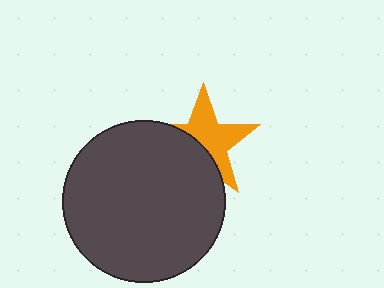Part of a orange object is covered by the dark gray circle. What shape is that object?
It is a star.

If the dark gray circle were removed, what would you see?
You would see the complete orange star.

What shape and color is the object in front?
The object in front is a dark gray circle.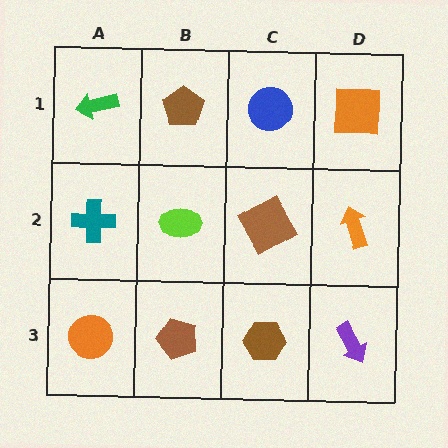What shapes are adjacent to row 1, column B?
A lime ellipse (row 2, column B), a green arrow (row 1, column A), a blue circle (row 1, column C).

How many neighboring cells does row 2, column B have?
4.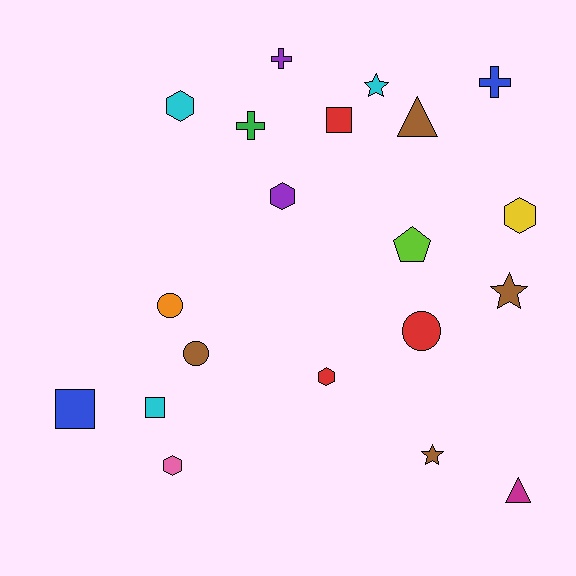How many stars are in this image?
There are 3 stars.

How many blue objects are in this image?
There are 2 blue objects.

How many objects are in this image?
There are 20 objects.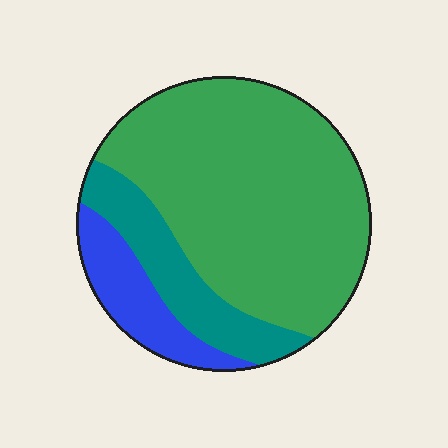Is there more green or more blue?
Green.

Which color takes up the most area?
Green, at roughly 70%.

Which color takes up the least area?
Blue, at roughly 15%.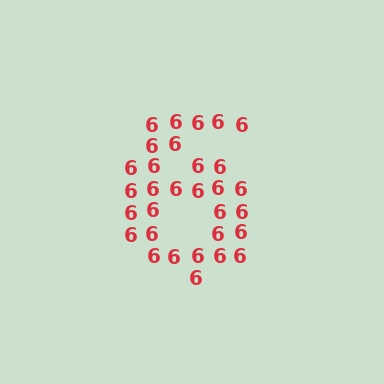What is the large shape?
The large shape is the digit 6.